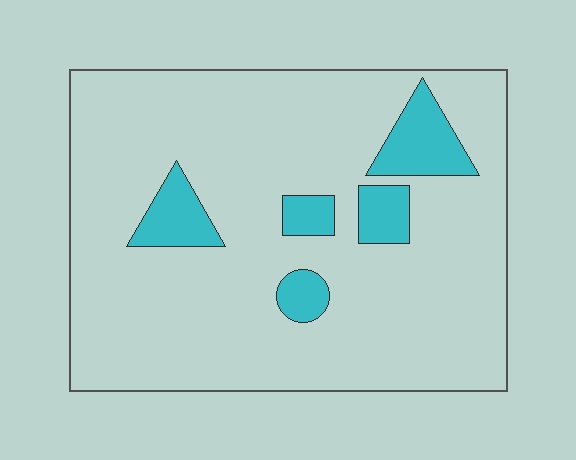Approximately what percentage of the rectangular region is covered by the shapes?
Approximately 10%.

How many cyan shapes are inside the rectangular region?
5.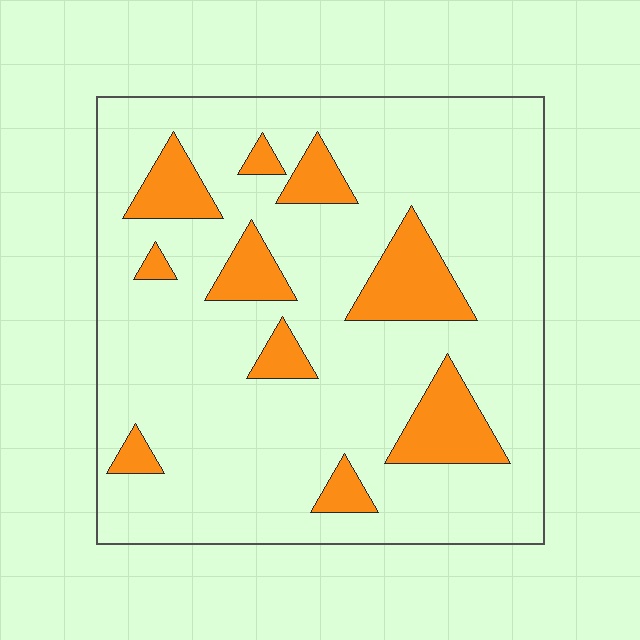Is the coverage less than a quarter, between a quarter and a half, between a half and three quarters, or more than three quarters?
Less than a quarter.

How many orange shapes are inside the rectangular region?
10.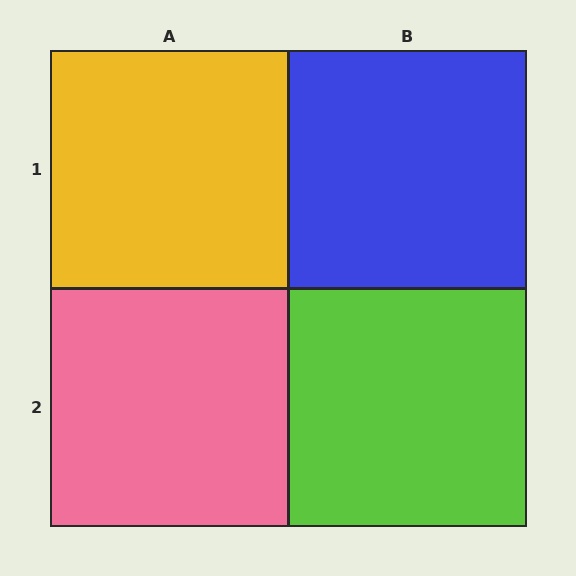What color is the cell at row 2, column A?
Pink.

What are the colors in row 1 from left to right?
Yellow, blue.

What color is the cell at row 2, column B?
Lime.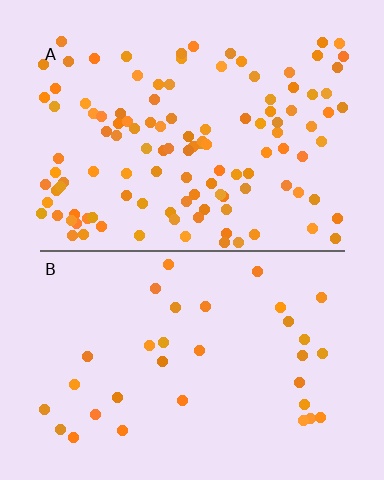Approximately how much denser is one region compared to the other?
Approximately 3.5× — region A over region B.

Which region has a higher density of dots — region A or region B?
A (the top).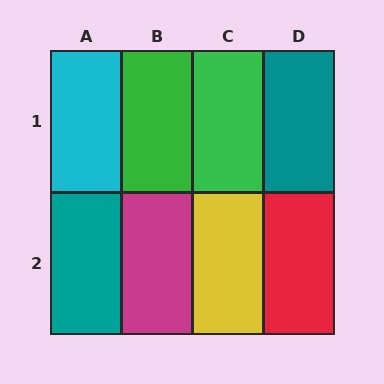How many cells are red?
1 cell is red.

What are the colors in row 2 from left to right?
Teal, magenta, yellow, red.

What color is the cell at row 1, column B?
Green.